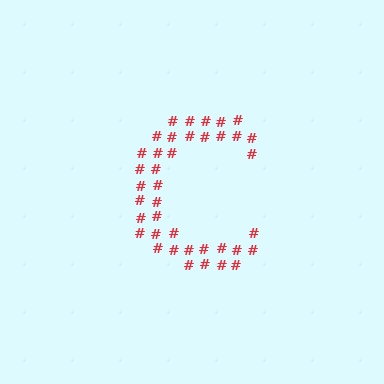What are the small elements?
The small elements are hash symbols.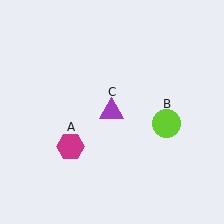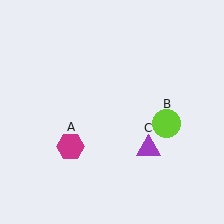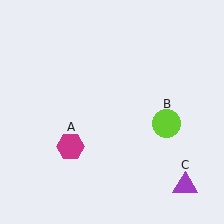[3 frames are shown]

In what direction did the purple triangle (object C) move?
The purple triangle (object C) moved down and to the right.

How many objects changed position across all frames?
1 object changed position: purple triangle (object C).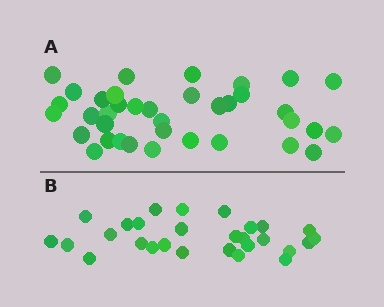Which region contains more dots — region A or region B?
Region A (the top region) has more dots.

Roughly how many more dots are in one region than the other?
Region A has roughly 8 or so more dots than region B.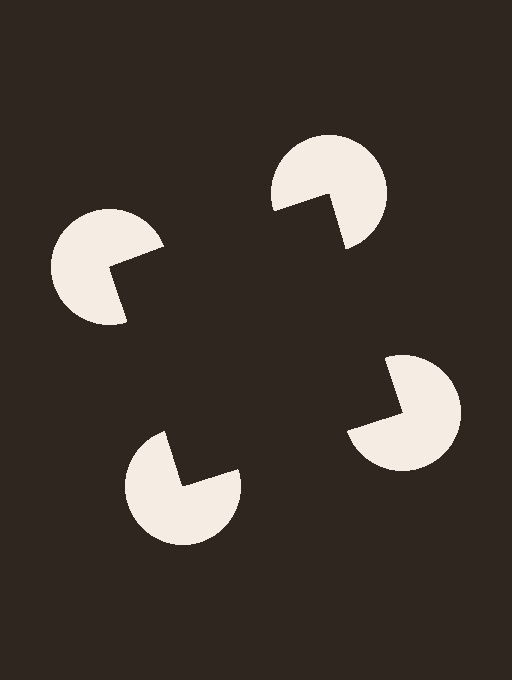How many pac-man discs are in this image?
There are 4 — one at each vertex of the illusory square.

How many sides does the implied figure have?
4 sides.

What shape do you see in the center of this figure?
An illusory square — its edges are inferred from the aligned wedge cuts in the pac-man discs, not physically drawn.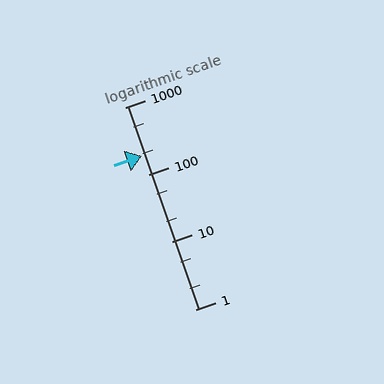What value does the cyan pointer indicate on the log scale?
The pointer indicates approximately 190.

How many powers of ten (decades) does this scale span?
The scale spans 3 decades, from 1 to 1000.